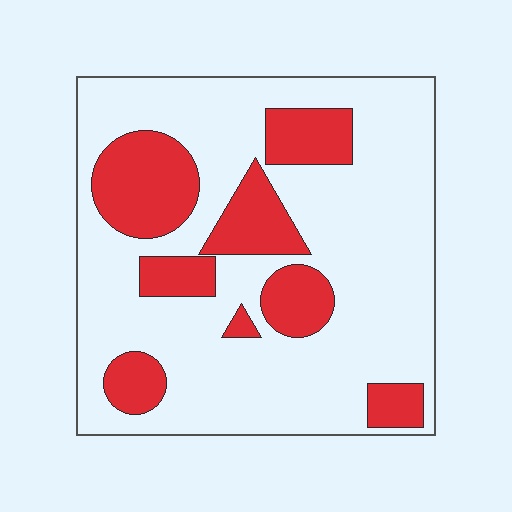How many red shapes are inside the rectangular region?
8.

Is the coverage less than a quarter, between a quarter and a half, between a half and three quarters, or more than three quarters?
Between a quarter and a half.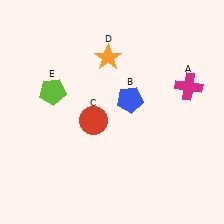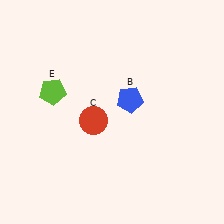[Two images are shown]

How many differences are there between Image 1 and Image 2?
There are 2 differences between the two images.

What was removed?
The orange star (D), the magenta cross (A) were removed in Image 2.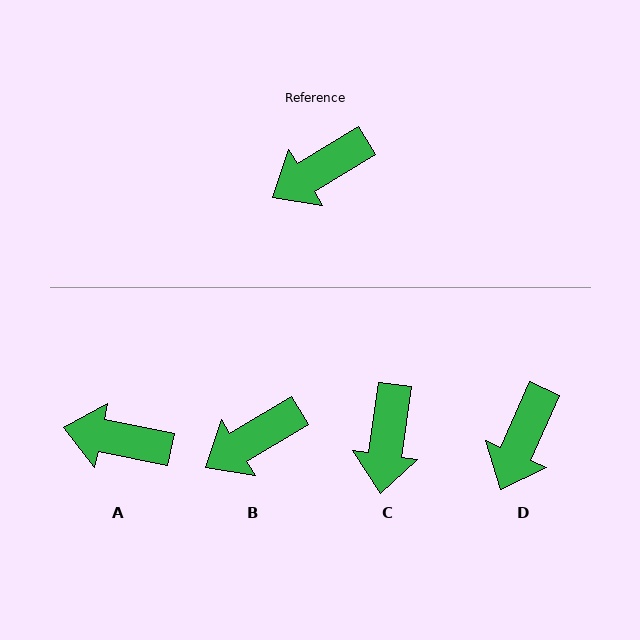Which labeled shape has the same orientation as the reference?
B.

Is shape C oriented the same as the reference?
No, it is off by about 51 degrees.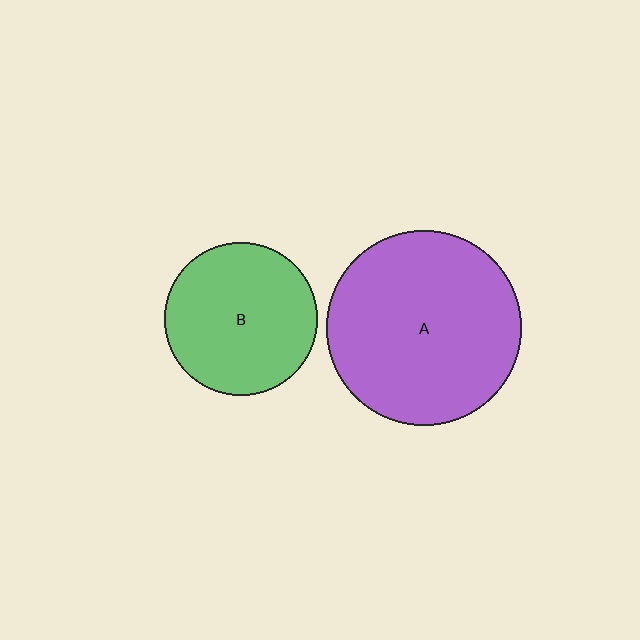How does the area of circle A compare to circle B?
Approximately 1.6 times.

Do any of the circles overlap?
No, none of the circles overlap.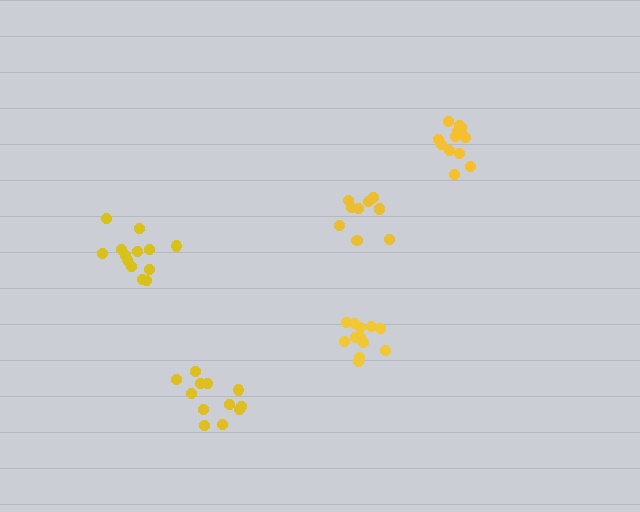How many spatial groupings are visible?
There are 5 spatial groupings.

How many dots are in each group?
Group 1: 12 dots, Group 2: 10 dots, Group 3: 13 dots, Group 4: 13 dots, Group 5: 12 dots (60 total).